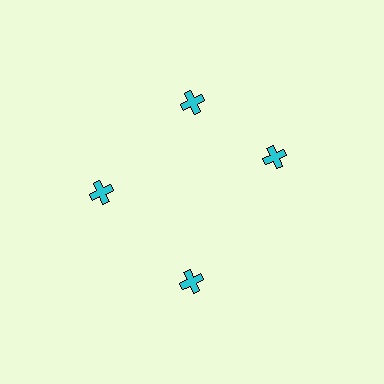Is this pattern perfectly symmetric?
No. The 4 cyan crosses are arranged in a ring, but one element near the 3 o'clock position is rotated out of alignment along the ring, breaking the 4-fold rotational symmetry.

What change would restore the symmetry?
The symmetry would be restored by rotating it back into even spacing with its neighbors so that all 4 crosses sit at equal angles and equal distance from the center.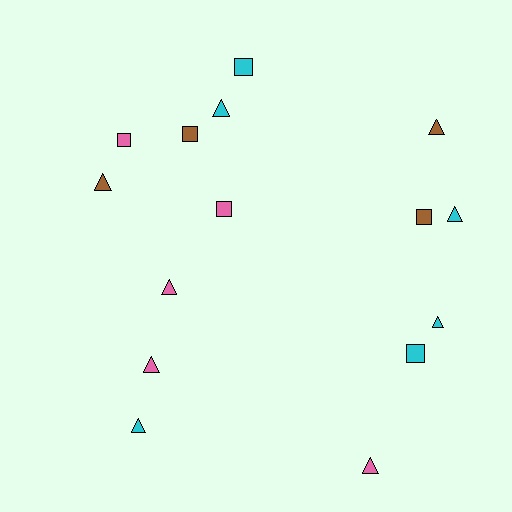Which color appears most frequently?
Cyan, with 6 objects.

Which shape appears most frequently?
Triangle, with 9 objects.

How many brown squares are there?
There are 2 brown squares.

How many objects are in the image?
There are 15 objects.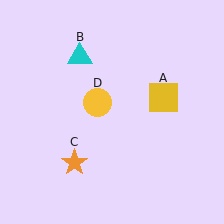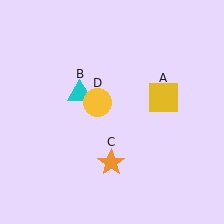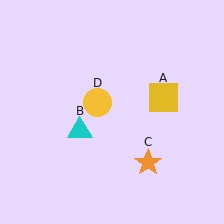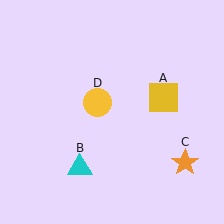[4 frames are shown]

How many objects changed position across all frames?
2 objects changed position: cyan triangle (object B), orange star (object C).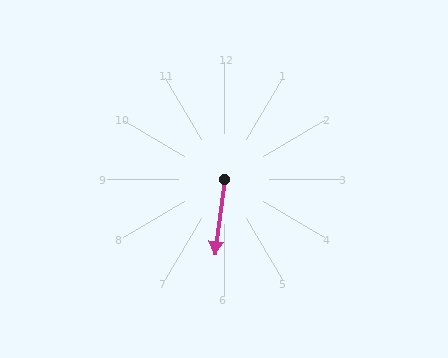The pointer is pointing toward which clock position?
Roughly 6 o'clock.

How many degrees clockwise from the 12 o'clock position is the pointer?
Approximately 187 degrees.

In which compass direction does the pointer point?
South.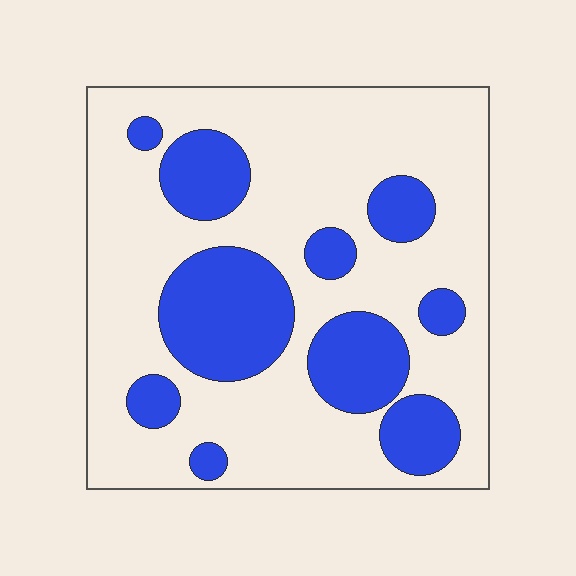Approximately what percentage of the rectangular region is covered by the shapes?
Approximately 30%.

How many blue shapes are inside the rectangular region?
10.